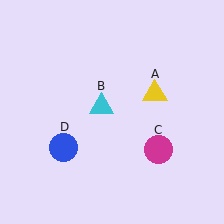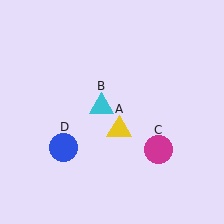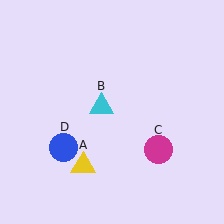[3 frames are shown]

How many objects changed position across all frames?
1 object changed position: yellow triangle (object A).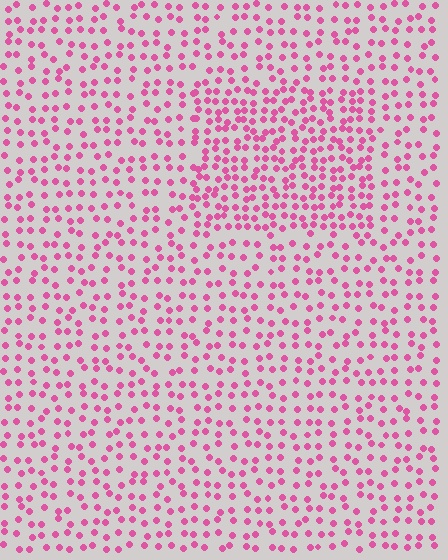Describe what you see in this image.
The image contains small pink elements arranged at two different densities. A rectangle-shaped region is visible where the elements are more densely packed than the surrounding area.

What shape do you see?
I see a rectangle.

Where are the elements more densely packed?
The elements are more densely packed inside the rectangle boundary.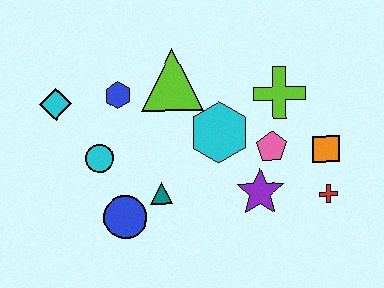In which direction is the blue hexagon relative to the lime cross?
The blue hexagon is to the left of the lime cross.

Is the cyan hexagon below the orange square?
No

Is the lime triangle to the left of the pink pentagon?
Yes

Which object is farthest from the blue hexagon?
The red cross is farthest from the blue hexagon.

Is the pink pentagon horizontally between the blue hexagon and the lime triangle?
No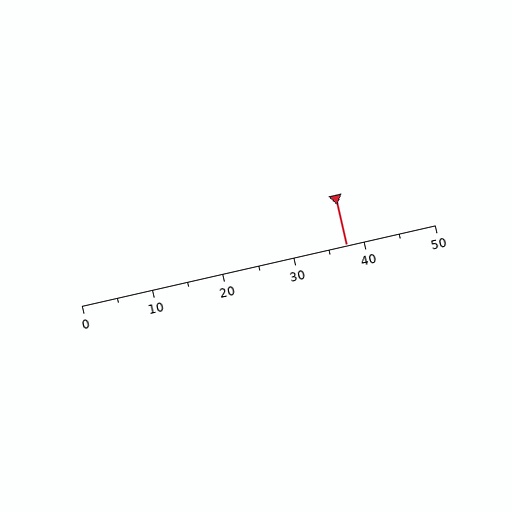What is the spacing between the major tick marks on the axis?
The major ticks are spaced 10 apart.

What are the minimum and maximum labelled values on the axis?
The axis runs from 0 to 50.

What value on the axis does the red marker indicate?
The marker indicates approximately 37.5.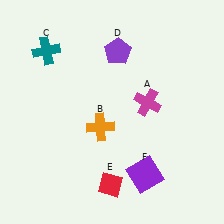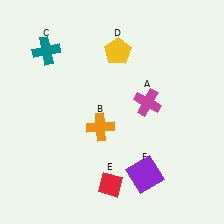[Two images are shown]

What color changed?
The pentagon (D) changed from purple in Image 1 to yellow in Image 2.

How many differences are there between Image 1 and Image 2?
There is 1 difference between the two images.